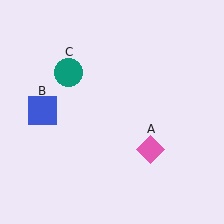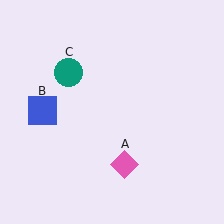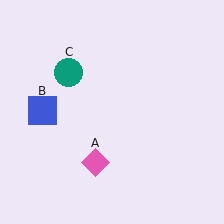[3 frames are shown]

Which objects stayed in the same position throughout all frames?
Blue square (object B) and teal circle (object C) remained stationary.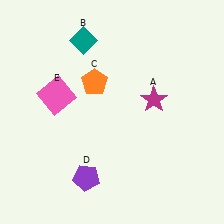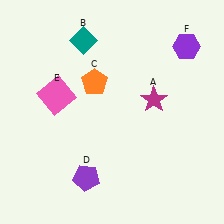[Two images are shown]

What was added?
A purple hexagon (F) was added in Image 2.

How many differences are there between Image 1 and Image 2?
There is 1 difference between the two images.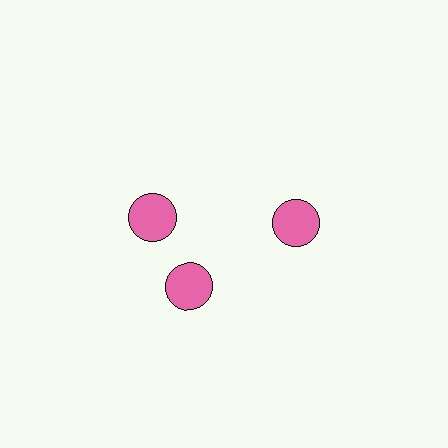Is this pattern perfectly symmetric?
No. The 3 pink circles are arranged in a ring, but one element near the 11 o'clock position is rotated out of alignment along the ring, breaking the 3-fold rotational symmetry.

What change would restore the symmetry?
The symmetry would be restored by rotating it back into even spacing with its neighbors so that all 3 circles sit at equal angles and equal distance from the center.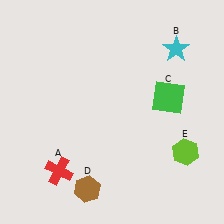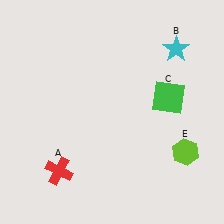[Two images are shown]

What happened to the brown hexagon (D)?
The brown hexagon (D) was removed in Image 2. It was in the bottom-left area of Image 1.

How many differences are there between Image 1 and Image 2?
There is 1 difference between the two images.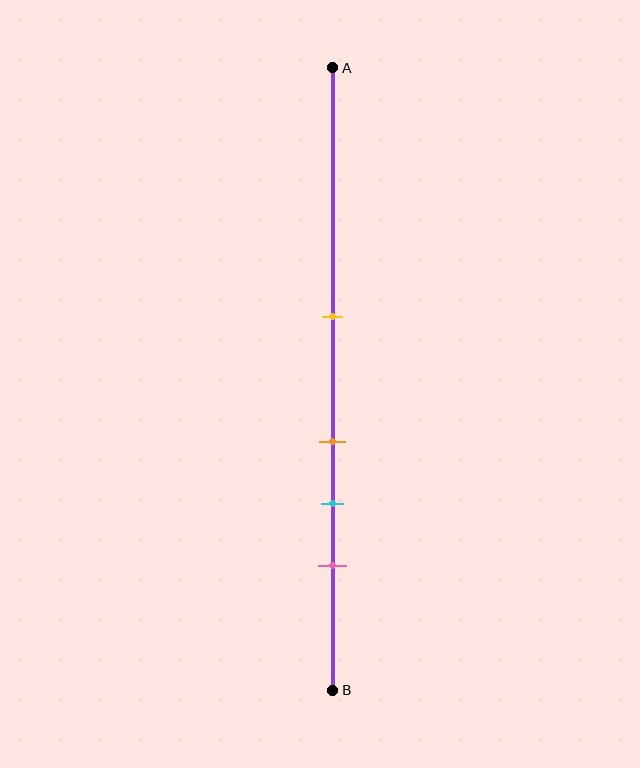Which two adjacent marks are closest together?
The orange and cyan marks are the closest adjacent pair.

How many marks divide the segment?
There are 4 marks dividing the segment.